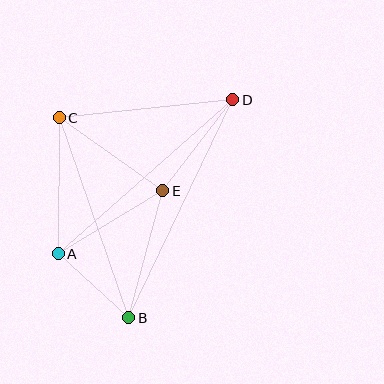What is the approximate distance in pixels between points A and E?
The distance between A and E is approximately 122 pixels.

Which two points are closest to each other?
Points A and B are closest to each other.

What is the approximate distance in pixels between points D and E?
The distance between D and E is approximately 115 pixels.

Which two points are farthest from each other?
Points B and D are farthest from each other.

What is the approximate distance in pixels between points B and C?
The distance between B and C is approximately 212 pixels.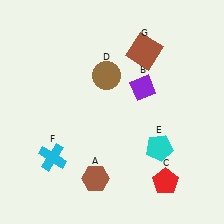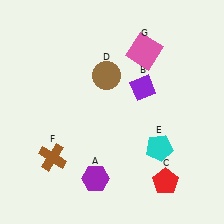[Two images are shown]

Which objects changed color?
A changed from brown to purple. F changed from cyan to brown. G changed from brown to pink.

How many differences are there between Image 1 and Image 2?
There are 3 differences between the two images.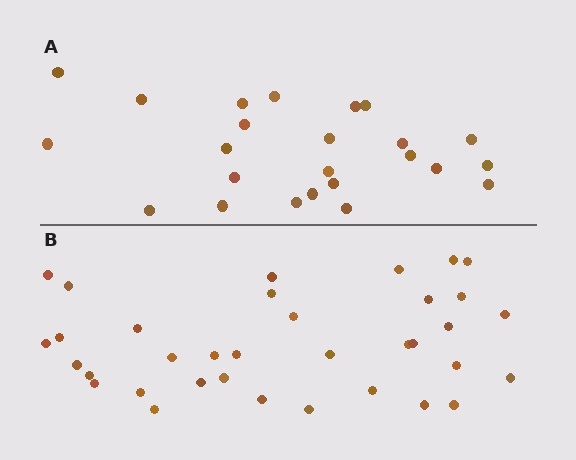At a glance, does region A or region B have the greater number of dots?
Region B (the bottom region) has more dots.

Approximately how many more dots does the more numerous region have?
Region B has roughly 12 or so more dots than region A.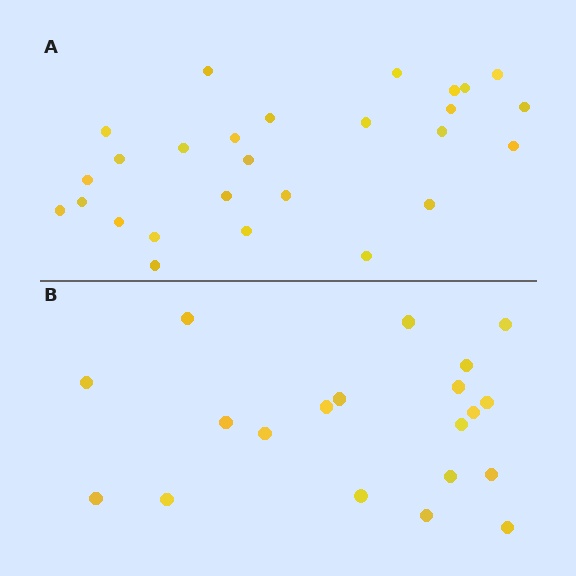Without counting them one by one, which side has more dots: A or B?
Region A (the top region) has more dots.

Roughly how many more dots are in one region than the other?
Region A has roughly 8 or so more dots than region B.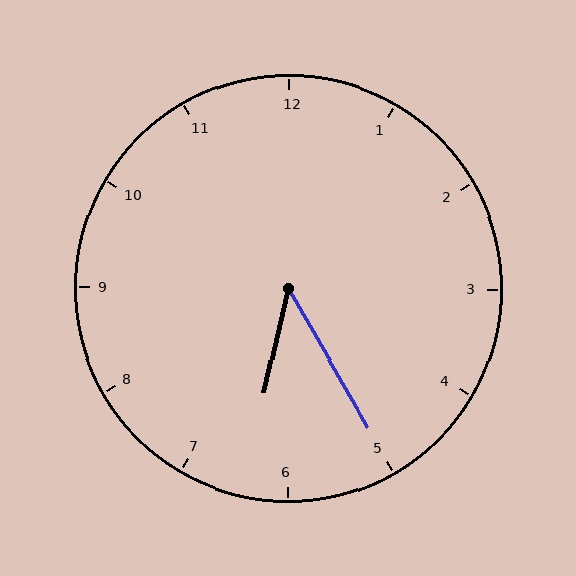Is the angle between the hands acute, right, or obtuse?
It is acute.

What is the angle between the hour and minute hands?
Approximately 42 degrees.